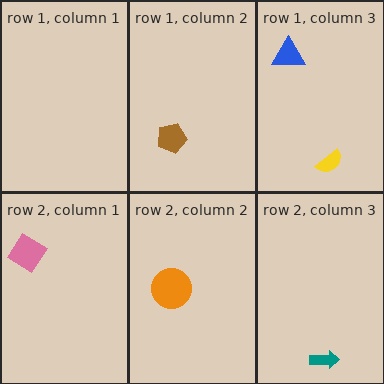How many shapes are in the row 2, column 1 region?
1.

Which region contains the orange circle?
The row 2, column 2 region.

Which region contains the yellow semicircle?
The row 1, column 3 region.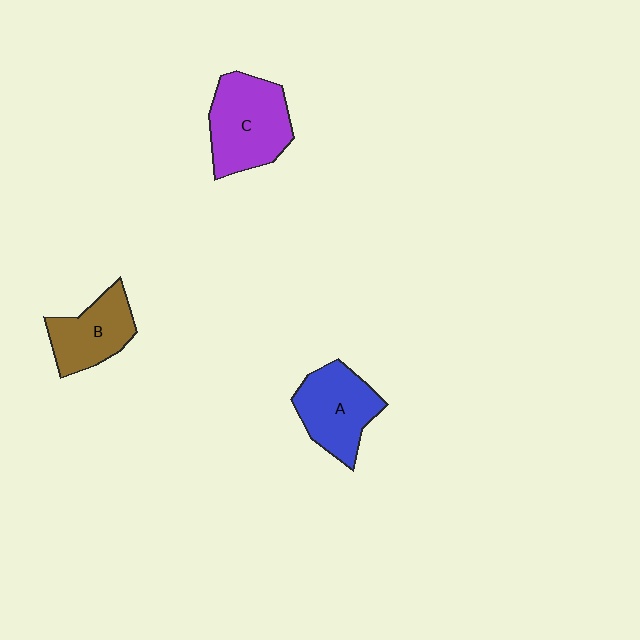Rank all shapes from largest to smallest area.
From largest to smallest: C (purple), A (blue), B (brown).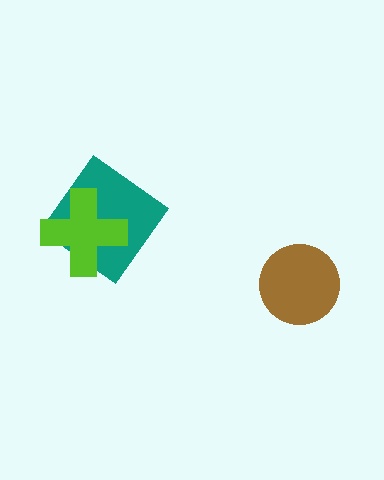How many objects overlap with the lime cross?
1 object overlaps with the lime cross.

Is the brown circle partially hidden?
No, no other shape covers it.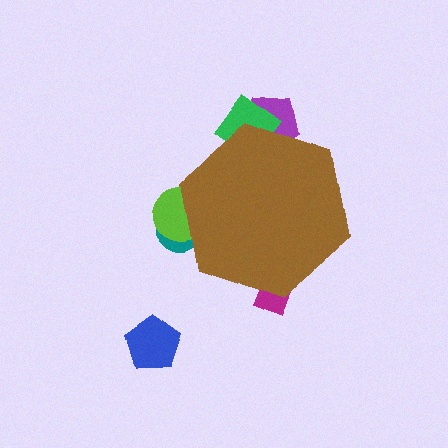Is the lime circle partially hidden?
Yes, the lime circle is partially hidden behind the brown hexagon.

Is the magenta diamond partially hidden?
Yes, the magenta diamond is partially hidden behind the brown hexagon.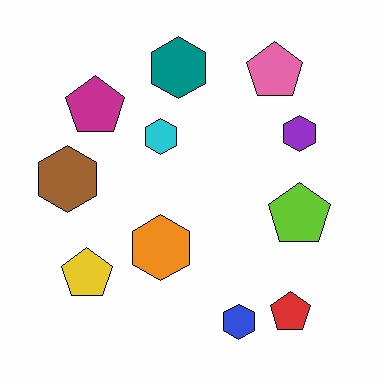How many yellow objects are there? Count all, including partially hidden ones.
There is 1 yellow object.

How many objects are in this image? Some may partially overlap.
There are 11 objects.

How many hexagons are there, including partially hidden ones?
There are 6 hexagons.